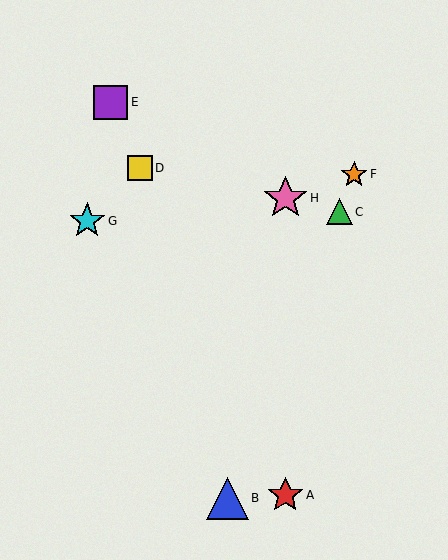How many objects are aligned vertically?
2 objects (A, H) are aligned vertically.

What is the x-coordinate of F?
Object F is at x≈354.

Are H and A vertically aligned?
Yes, both are at x≈285.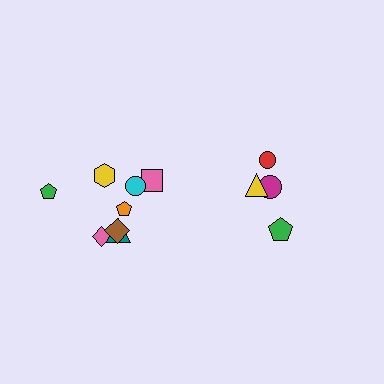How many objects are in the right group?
There are 4 objects.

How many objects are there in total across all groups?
There are 12 objects.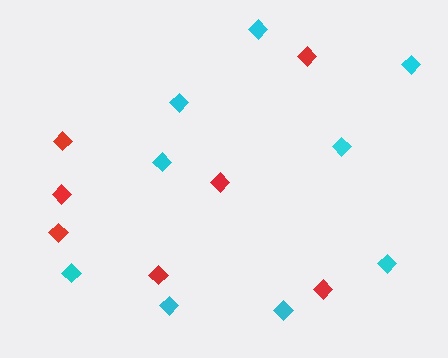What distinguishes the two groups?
There are 2 groups: one group of red diamonds (7) and one group of cyan diamonds (9).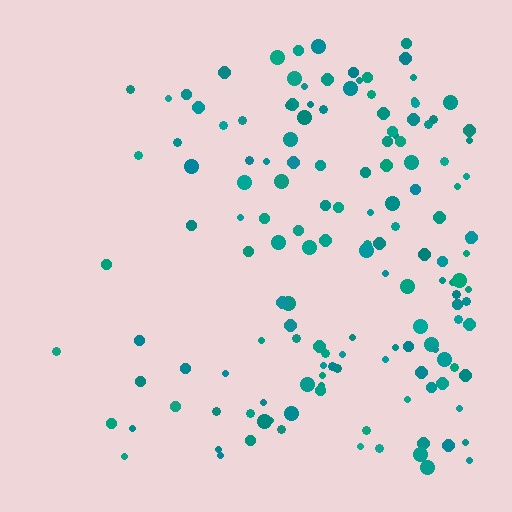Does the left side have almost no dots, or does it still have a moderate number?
Still a moderate number, just noticeably fewer than the right.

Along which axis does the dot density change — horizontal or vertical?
Horizontal.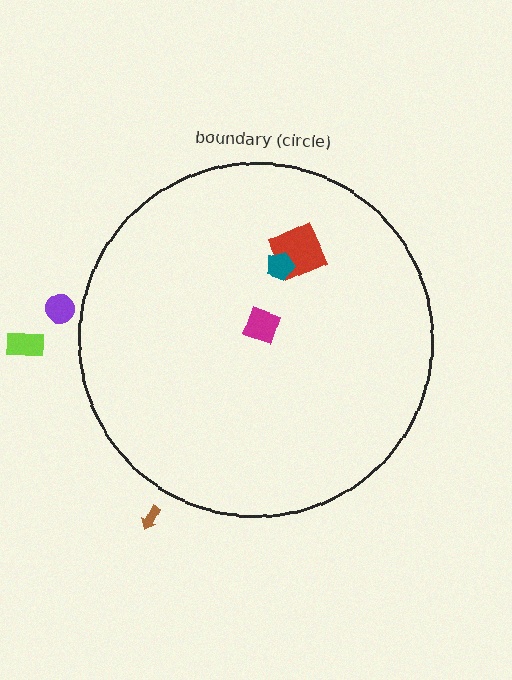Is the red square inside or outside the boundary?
Inside.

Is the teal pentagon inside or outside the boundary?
Inside.